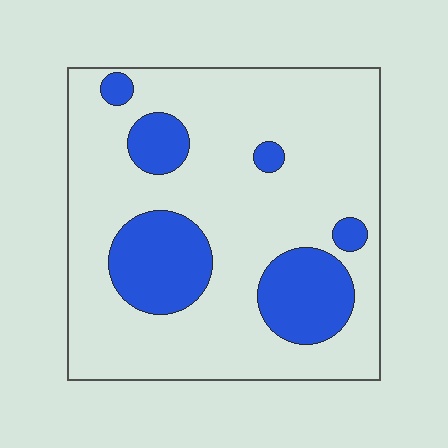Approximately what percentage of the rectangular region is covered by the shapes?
Approximately 20%.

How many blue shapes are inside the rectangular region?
6.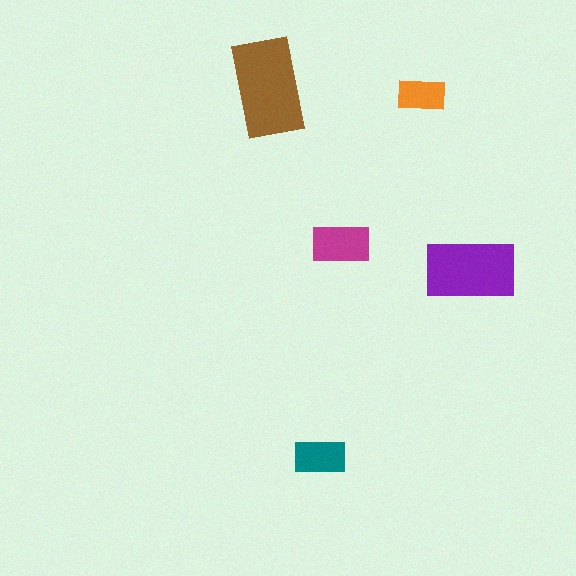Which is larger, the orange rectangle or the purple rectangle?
The purple one.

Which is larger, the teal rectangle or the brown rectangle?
The brown one.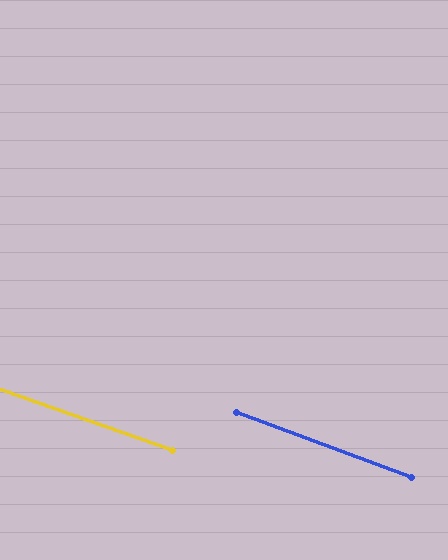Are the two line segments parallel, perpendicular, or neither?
Parallel — their directions differ by only 0.9°.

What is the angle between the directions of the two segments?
Approximately 1 degree.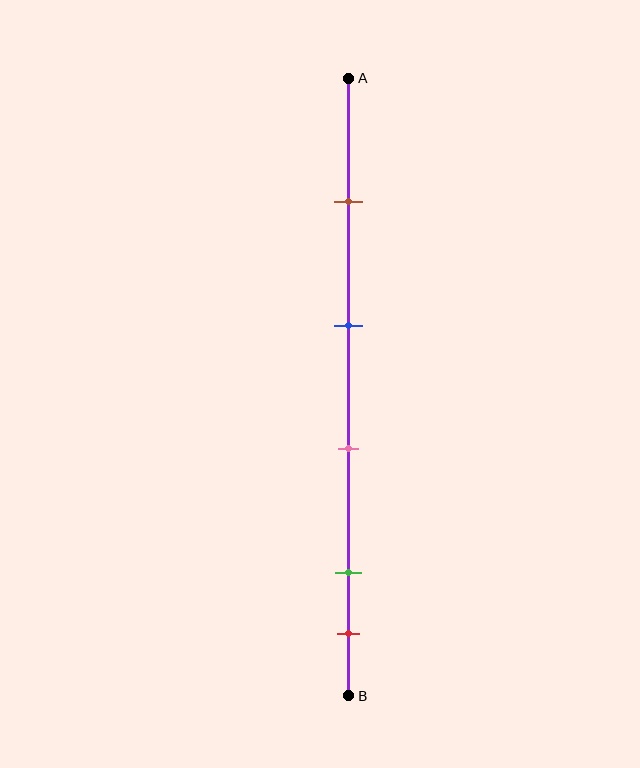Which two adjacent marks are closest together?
The green and red marks are the closest adjacent pair.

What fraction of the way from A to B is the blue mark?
The blue mark is approximately 40% (0.4) of the way from A to B.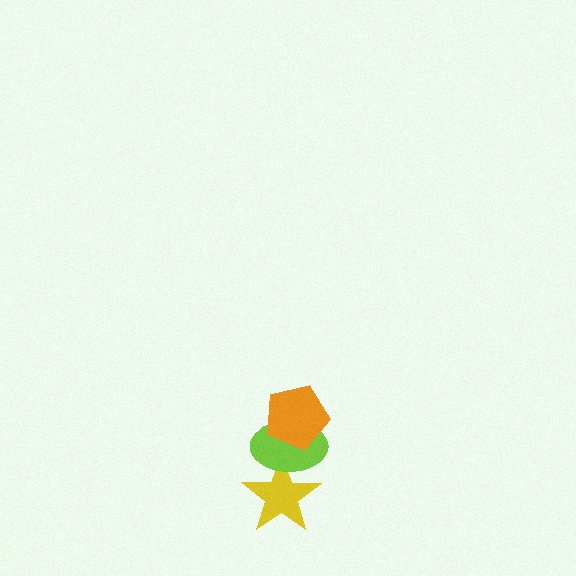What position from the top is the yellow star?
The yellow star is 3rd from the top.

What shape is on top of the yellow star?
The lime ellipse is on top of the yellow star.